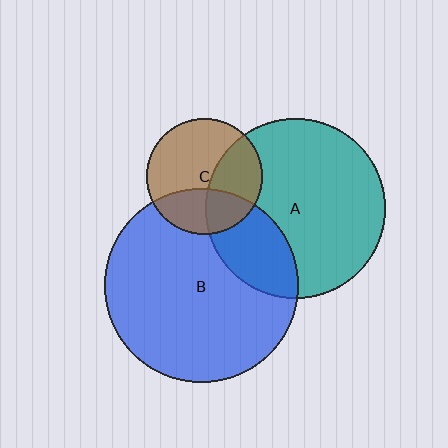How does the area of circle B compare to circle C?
Approximately 2.8 times.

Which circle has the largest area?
Circle B (blue).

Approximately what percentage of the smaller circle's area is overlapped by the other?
Approximately 35%.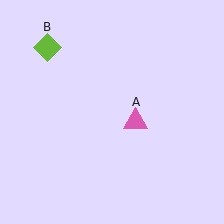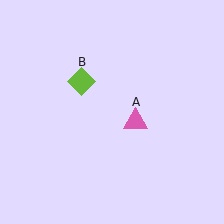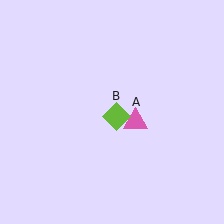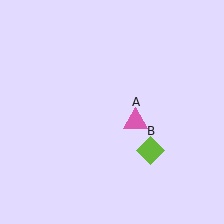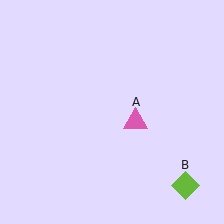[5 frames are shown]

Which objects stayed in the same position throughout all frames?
Pink triangle (object A) remained stationary.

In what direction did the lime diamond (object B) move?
The lime diamond (object B) moved down and to the right.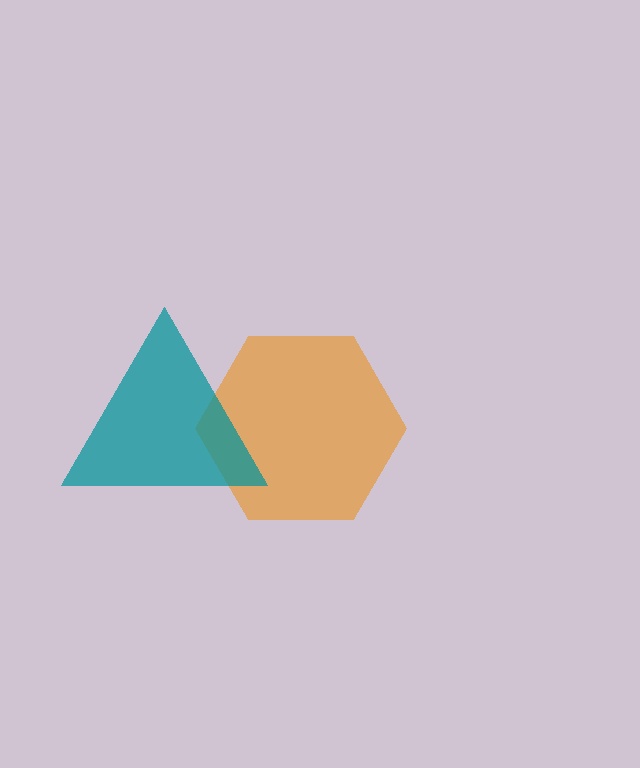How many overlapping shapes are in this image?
There are 2 overlapping shapes in the image.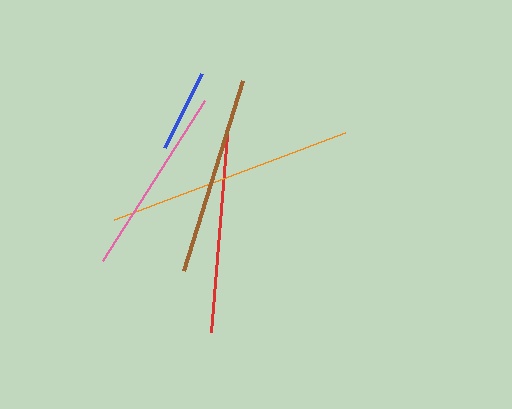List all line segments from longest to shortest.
From longest to shortest: orange, brown, red, pink, blue.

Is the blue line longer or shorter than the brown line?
The brown line is longer than the blue line.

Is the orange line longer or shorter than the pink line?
The orange line is longer than the pink line.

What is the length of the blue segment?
The blue segment is approximately 82 pixels long.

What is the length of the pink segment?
The pink segment is approximately 189 pixels long.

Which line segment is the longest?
The orange line is the longest at approximately 246 pixels.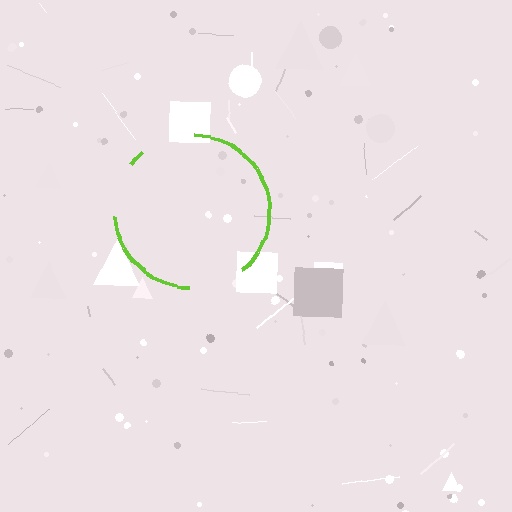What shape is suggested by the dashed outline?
The dashed outline suggests a circle.